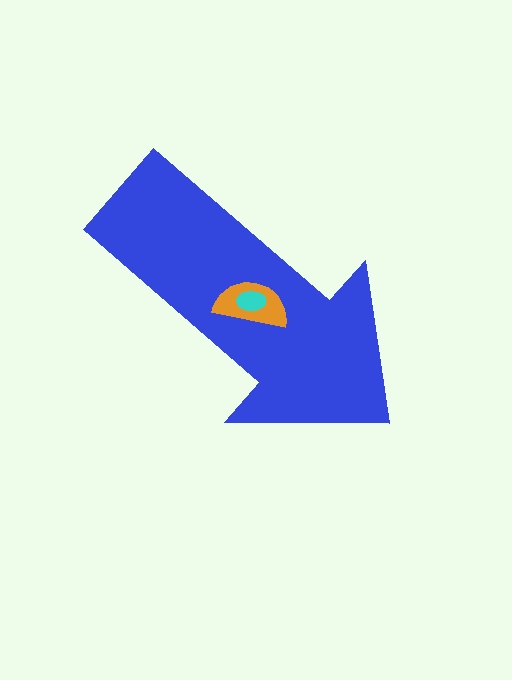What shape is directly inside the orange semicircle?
The cyan ellipse.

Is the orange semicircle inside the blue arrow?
Yes.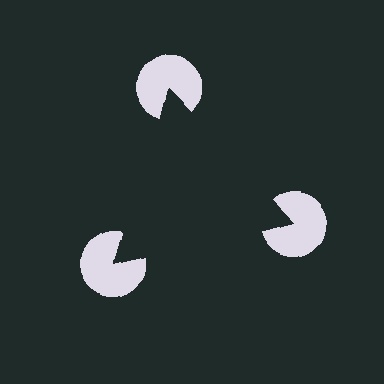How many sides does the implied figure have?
3 sides.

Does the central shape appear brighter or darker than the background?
It typically appears slightly darker than the background, even though no actual brightness change is drawn.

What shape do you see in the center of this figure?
An illusory triangle — its edges are inferred from the aligned wedge cuts in the pac-man discs, not physically drawn.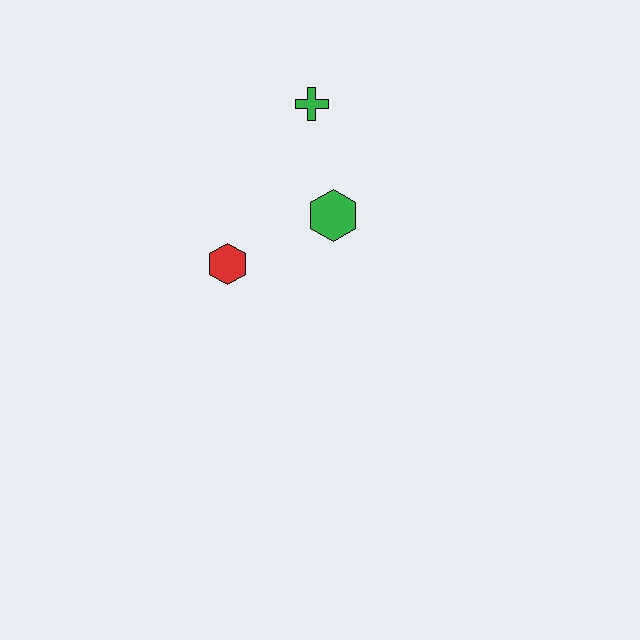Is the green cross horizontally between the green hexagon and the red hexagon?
Yes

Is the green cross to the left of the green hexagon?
Yes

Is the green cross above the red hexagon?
Yes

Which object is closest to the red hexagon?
The green hexagon is closest to the red hexagon.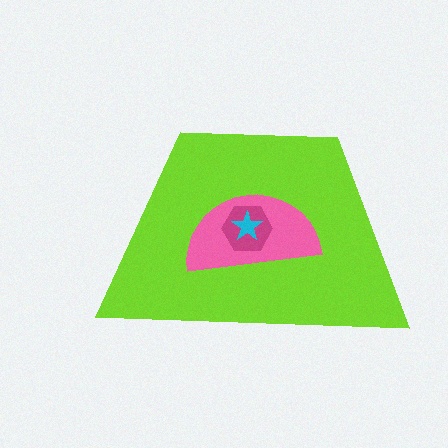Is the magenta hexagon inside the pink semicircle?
Yes.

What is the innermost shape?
The cyan star.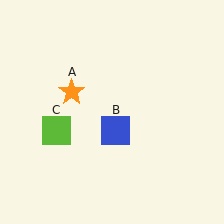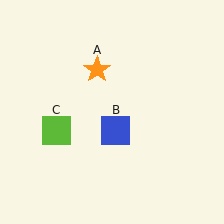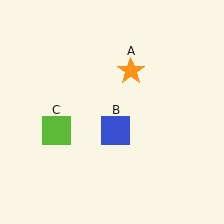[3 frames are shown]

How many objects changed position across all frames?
1 object changed position: orange star (object A).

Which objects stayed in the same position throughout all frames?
Blue square (object B) and lime square (object C) remained stationary.